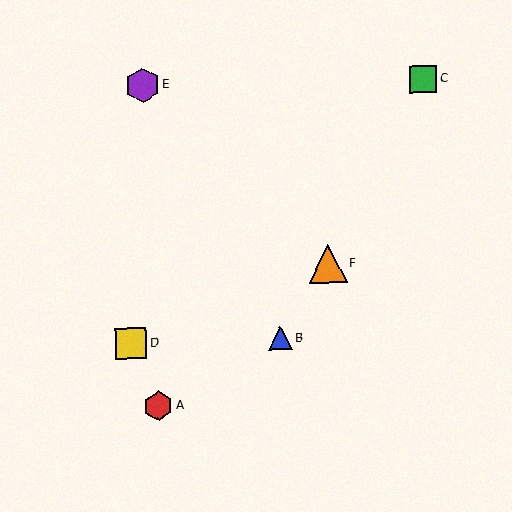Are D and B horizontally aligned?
Yes, both are at y≈343.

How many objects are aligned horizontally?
2 objects (B, D) are aligned horizontally.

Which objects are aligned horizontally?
Objects B, D are aligned horizontally.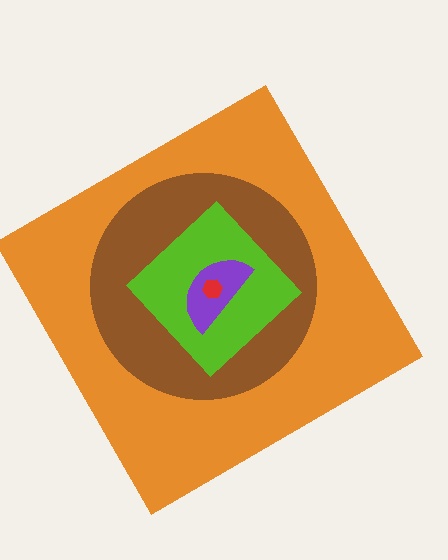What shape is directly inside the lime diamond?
The purple semicircle.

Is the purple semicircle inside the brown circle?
Yes.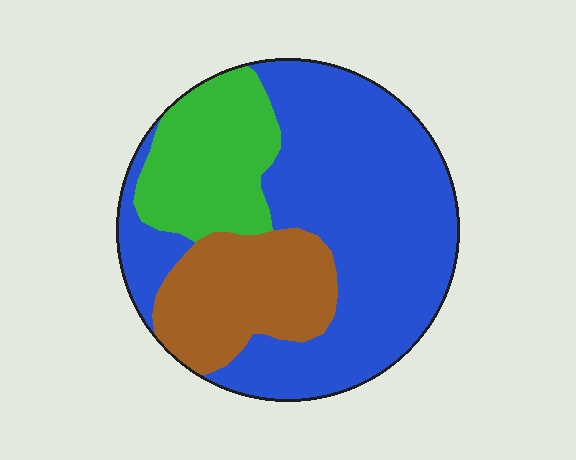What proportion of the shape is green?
Green takes up between a sixth and a third of the shape.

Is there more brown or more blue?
Blue.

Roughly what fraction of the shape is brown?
Brown takes up between a sixth and a third of the shape.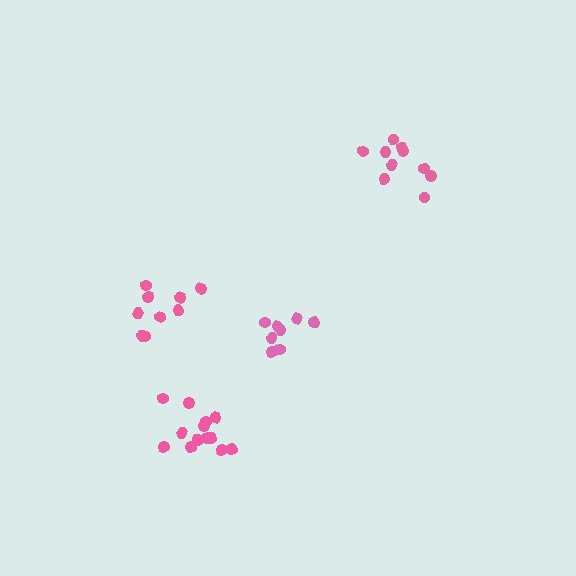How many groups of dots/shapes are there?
There are 4 groups.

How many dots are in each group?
Group 1: 13 dots, Group 2: 9 dots, Group 3: 10 dots, Group 4: 8 dots (40 total).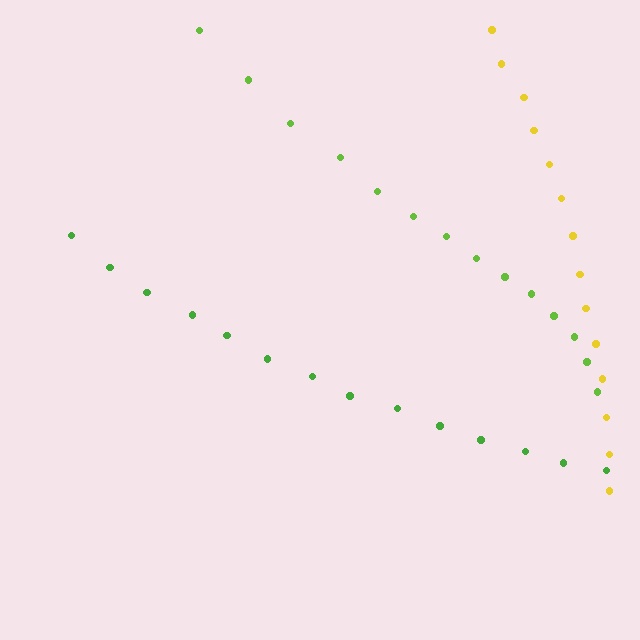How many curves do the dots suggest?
There are 3 distinct paths.